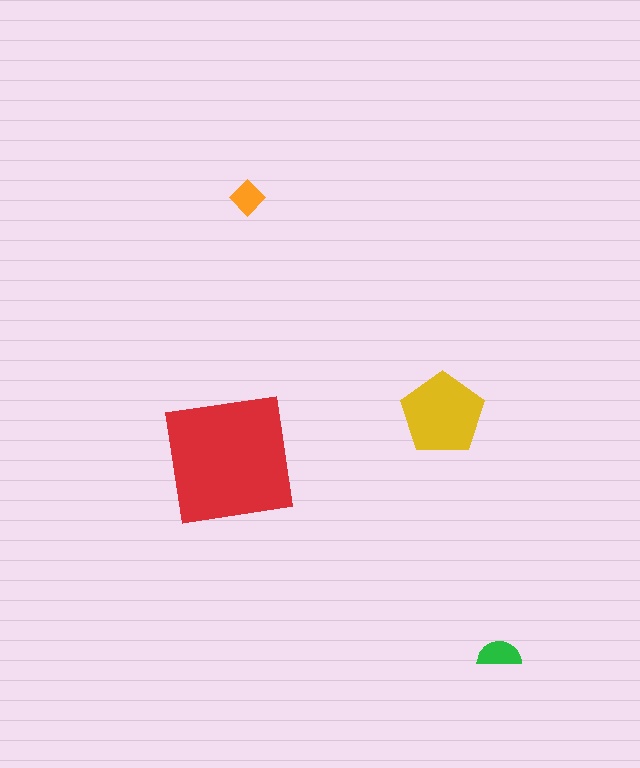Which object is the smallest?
The orange diamond.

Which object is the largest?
The red square.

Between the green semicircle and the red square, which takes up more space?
The red square.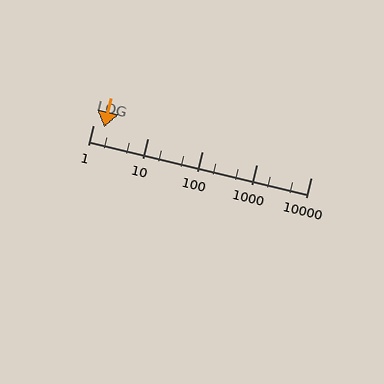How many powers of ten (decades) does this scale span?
The scale spans 4 decades, from 1 to 10000.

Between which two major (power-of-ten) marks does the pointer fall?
The pointer is between 1 and 10.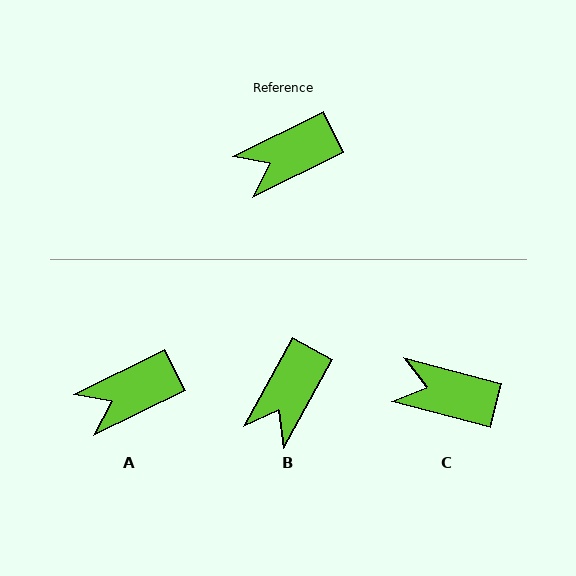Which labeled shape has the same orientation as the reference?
A.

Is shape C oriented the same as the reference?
No, it is off by about 41 degrees.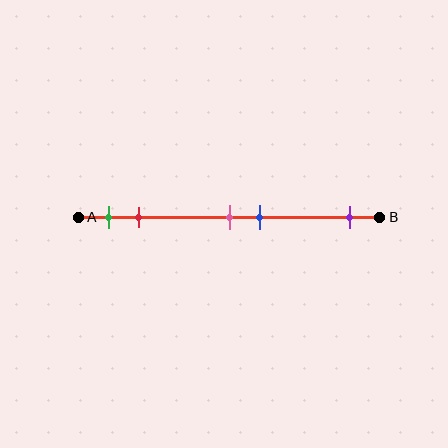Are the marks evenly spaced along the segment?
No, the marks are not evenly spaced.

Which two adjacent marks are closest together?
The pink and blue marks are the closest adjacent pair.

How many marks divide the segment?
There are 5 marks dividing the segment.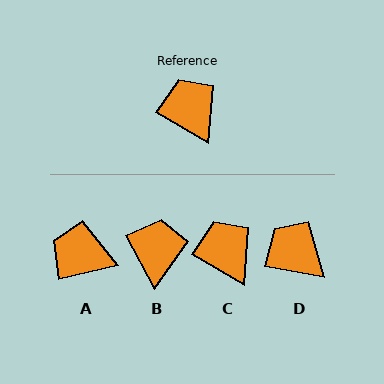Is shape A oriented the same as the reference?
No, it is off by about 43 degrees.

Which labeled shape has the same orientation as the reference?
C.